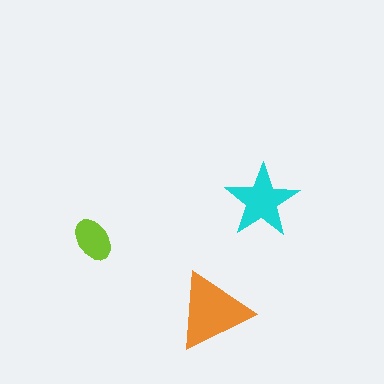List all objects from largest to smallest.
The orange triangle, the cyan star, the lime ellipse.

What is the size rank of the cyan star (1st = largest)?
2nd.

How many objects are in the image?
There are 3 objects in the image.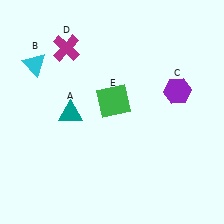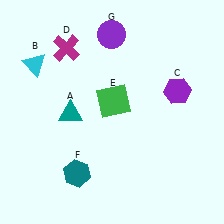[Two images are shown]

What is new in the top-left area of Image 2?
A purple circle (G) was added in the top-left area of Image 2.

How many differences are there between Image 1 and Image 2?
There are 2 differences between the two images.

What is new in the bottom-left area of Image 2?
A teal hexagon (F) was added in the bottom-left area of Image 2.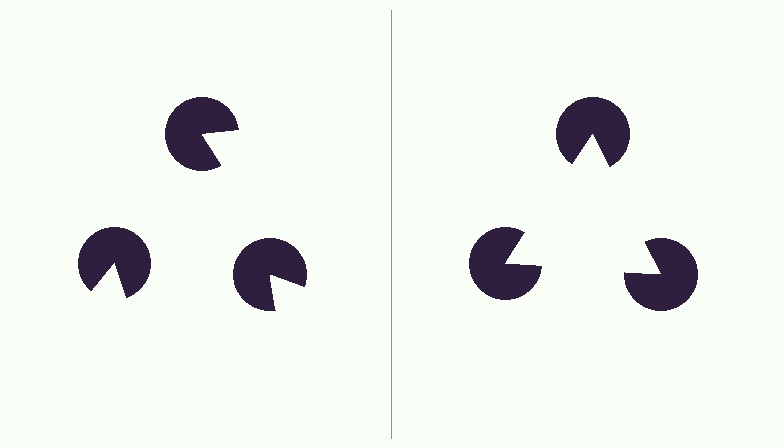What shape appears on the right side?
An illusory triangle.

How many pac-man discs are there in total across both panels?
6 — 3 on each side.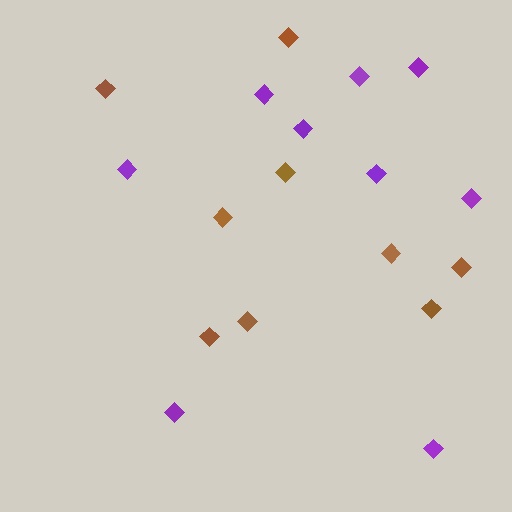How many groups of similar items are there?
There are 2 groups: one group of purple diamonds (9) and one group of brown diamonds (9).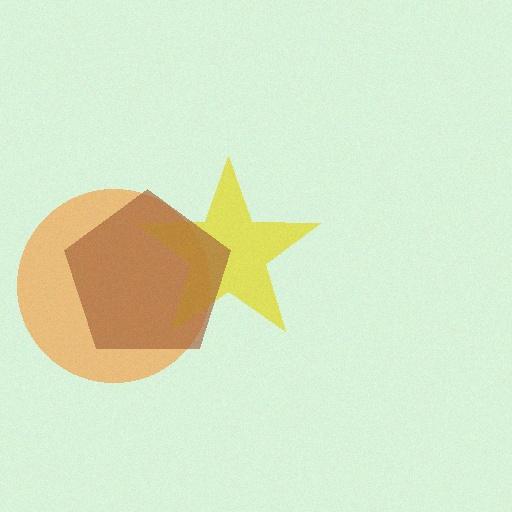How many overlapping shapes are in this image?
There are 3 overlapping shapes in the image.